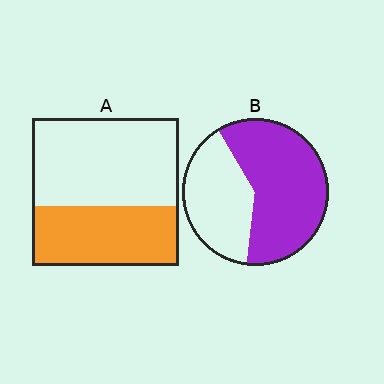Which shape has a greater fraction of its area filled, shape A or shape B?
Shape B.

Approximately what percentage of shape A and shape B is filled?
A is approximately 40% and B is approximately 60%.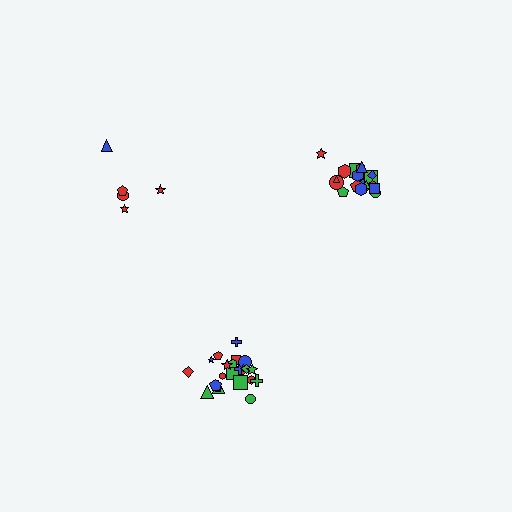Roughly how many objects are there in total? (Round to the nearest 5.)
Roughly 50 objects in total.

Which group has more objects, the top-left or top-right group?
The top-right group.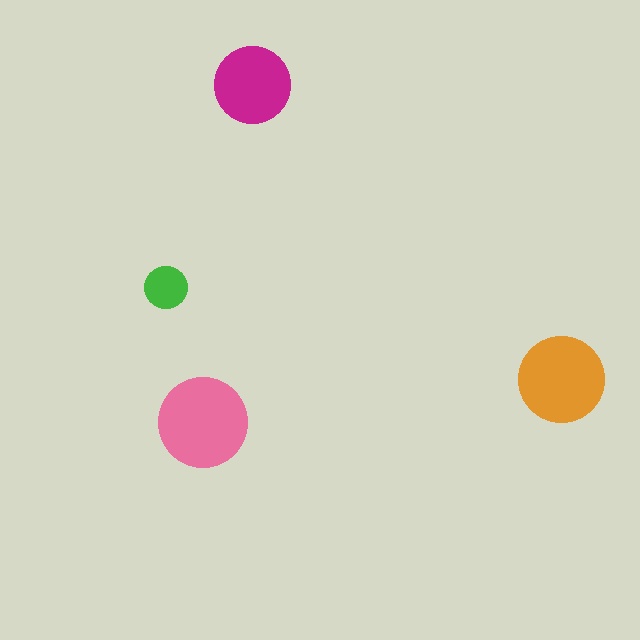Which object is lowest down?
The pink circle is bottommost.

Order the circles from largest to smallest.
the pink one, the orange one, the magenta one, the green one.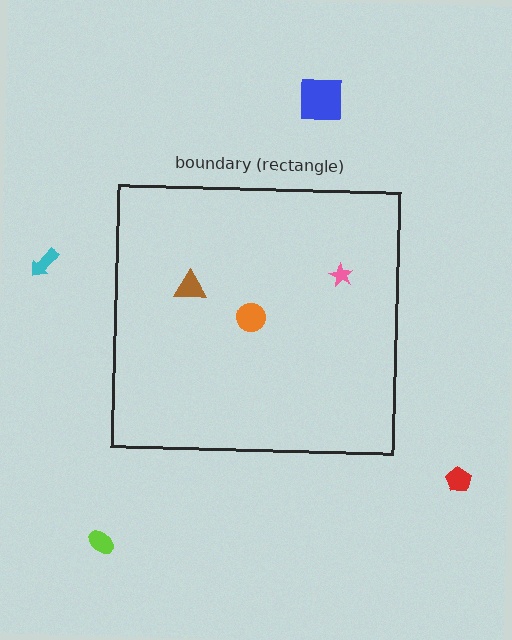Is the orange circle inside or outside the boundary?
Inside.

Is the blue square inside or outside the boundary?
Outside.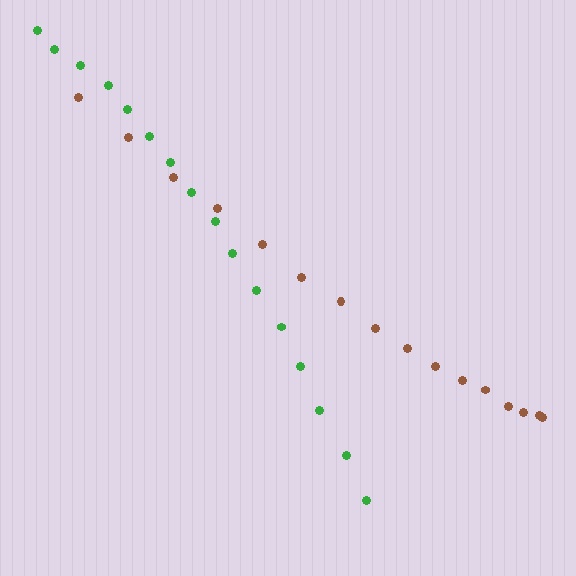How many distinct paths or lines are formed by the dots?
There are 2 distinct paths.